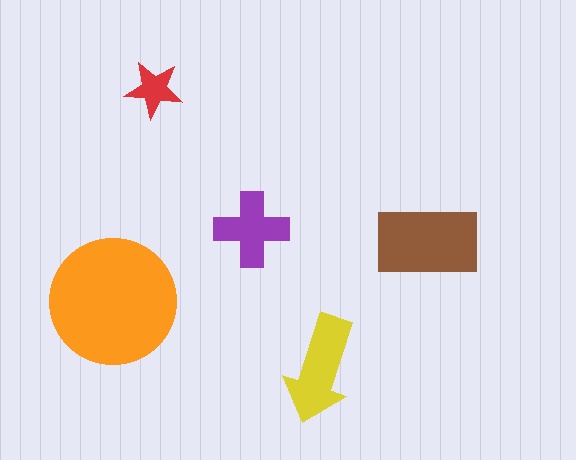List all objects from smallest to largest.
The red star, the purple cross, the yellow arrow, the brown rectangle, the orange circle.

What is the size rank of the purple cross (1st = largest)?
4th.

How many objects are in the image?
There are 5 objects in the image.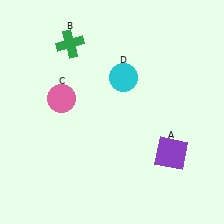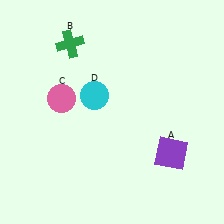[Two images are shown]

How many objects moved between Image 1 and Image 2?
1 object moved between the two images.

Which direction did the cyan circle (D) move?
The cyan circle (D) moved left.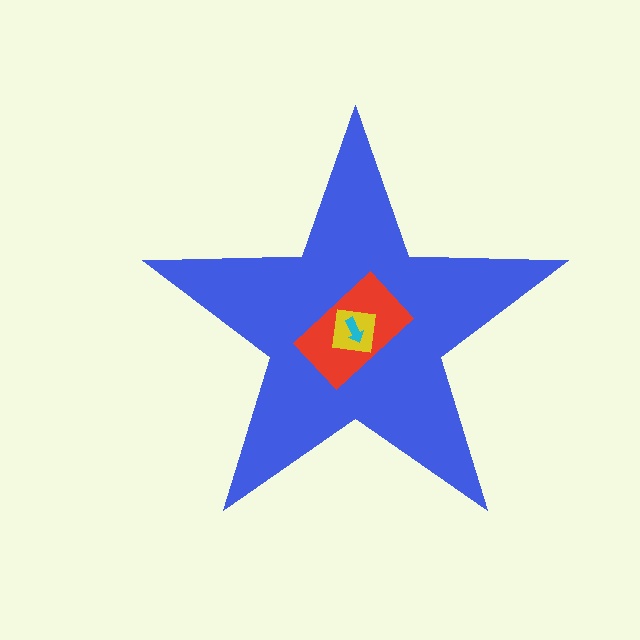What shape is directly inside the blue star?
The red rectangle.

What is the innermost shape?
The cyan arrow.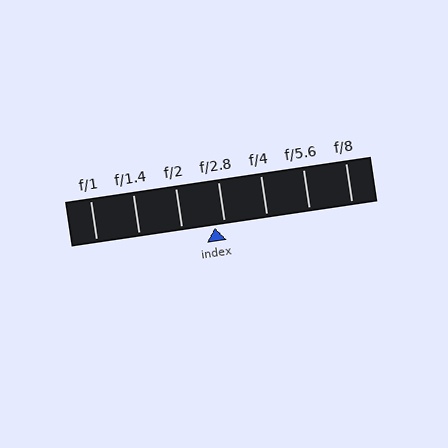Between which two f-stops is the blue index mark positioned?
The index mark is between f/2 and f/2.8.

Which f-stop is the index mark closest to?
The index mark is closest to f/2.8.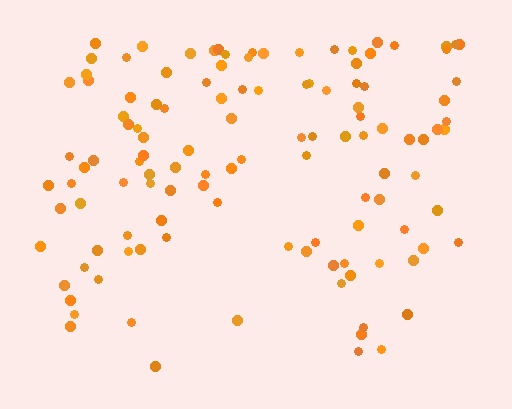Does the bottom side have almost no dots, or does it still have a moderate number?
Still a moderate number, just noticeably fewer than the top.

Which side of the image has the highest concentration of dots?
The top.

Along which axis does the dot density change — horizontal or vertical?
Vertical.